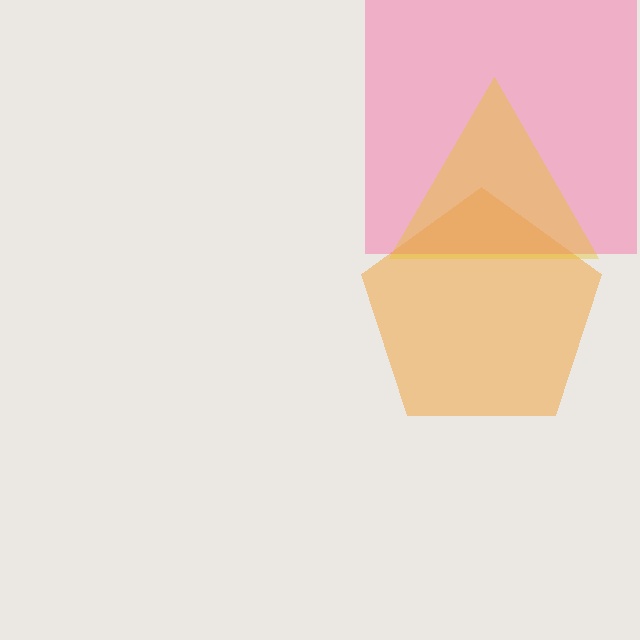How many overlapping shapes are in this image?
There are 3 overlapping shapes in the image.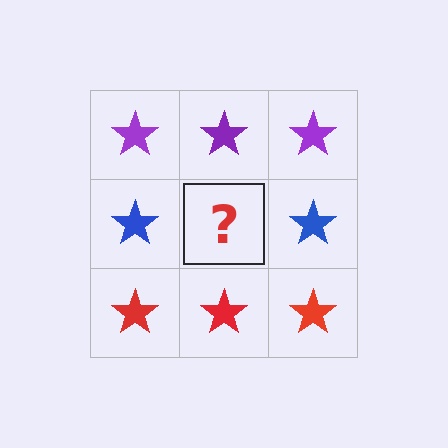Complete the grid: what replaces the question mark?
The question mark should be replaced with a blue star.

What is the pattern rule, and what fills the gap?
The rule is that each row has a consistent color. The gap should be filled with a blue star.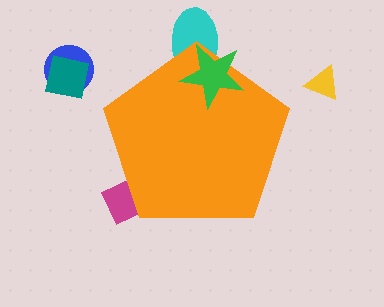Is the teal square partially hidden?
No, the teal square is fully visible.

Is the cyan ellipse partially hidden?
Yes, the cyan ellipse is partially hidden behind the orange pentagon.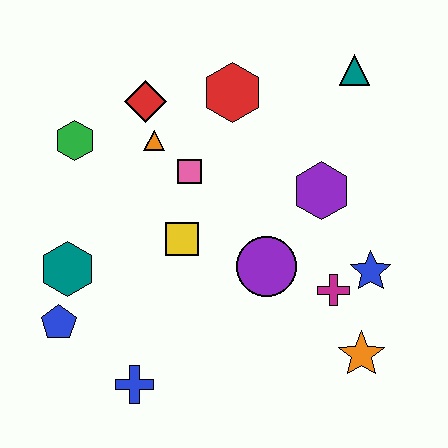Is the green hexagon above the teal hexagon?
Yes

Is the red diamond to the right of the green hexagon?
Yes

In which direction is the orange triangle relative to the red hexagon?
The orange triangle is to the left of the red hexagon.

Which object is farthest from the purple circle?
The green hexagon is farthest from the purple circle.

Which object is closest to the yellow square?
The pink square is closest to the yellow square.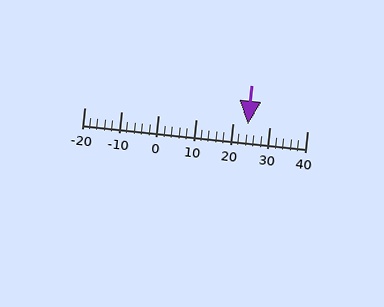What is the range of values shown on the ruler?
The ruler shows values from -20 to 40.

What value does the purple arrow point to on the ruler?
The purple arrow points to approximately 24.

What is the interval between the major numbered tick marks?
The major tick marks are spaced 10 units apart.